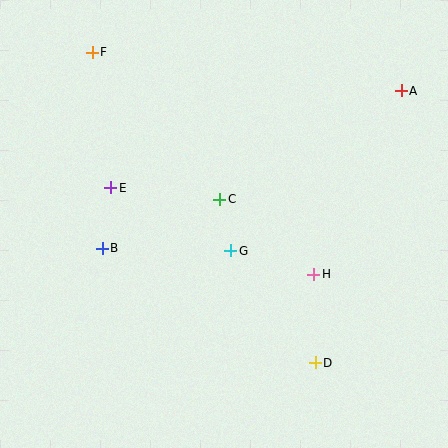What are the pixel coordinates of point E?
Point E is at (111, 188).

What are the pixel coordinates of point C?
Point C is at (220, 199).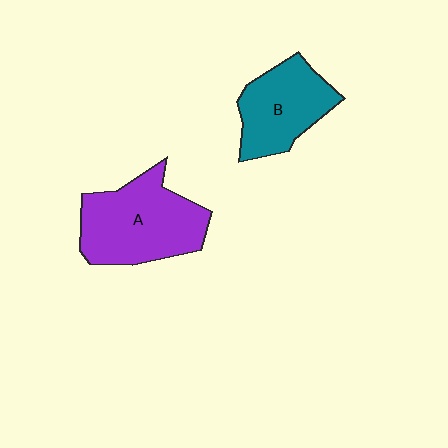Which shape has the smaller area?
Shape B (teal).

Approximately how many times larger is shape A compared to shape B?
Approximately 1.3 times.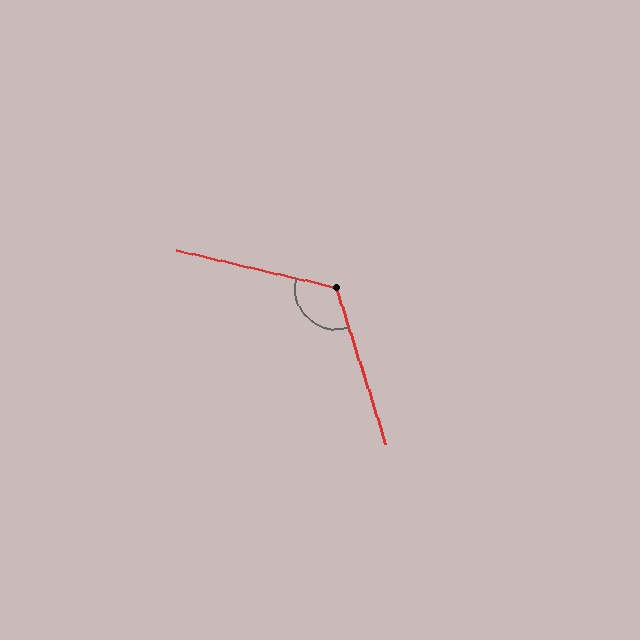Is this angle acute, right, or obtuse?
It is obtuse.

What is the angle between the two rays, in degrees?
Approximately 121 degrees.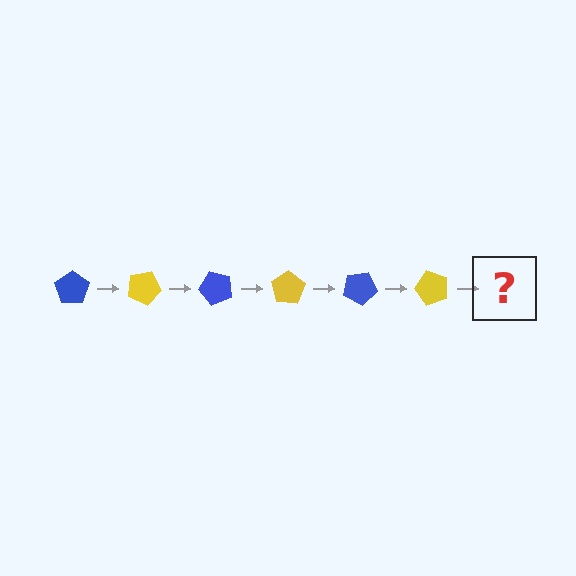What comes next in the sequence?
The next element should be a blue pentagon, rotated 150 degrees from the start.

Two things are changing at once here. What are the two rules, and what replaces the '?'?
The two rules are that it rotates 25 degrees each step and the color cycles through blue and yellow. The '?' should be a blue pentagon, rotated 150 degrees from the start.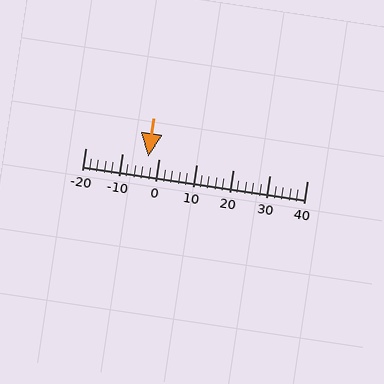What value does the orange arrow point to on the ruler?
The orange arrow points to approximately -3.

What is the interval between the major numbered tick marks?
The major tick marks are spaced 10 units apart.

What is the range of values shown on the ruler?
The ruler shows values from -20 to 40.